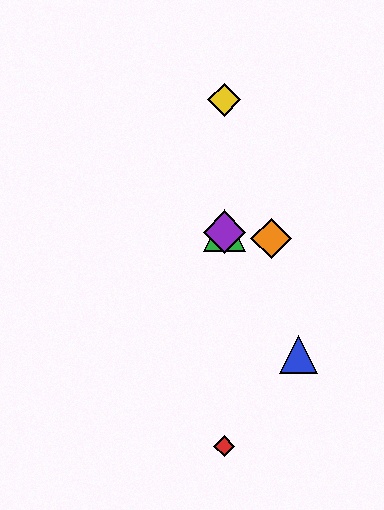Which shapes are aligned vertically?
The red diamond, the green triangle, the yellow diamond, the purple diamond are aligned vertically.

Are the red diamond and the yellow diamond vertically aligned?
Yes, both are at x≈224.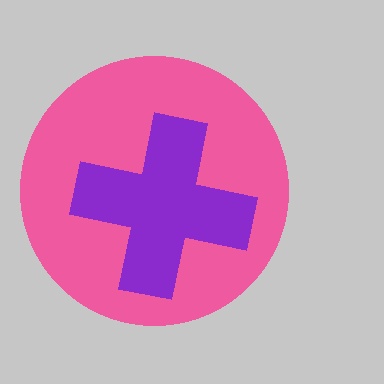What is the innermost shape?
The purple cross.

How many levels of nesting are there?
2.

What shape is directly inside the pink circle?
The purple cross.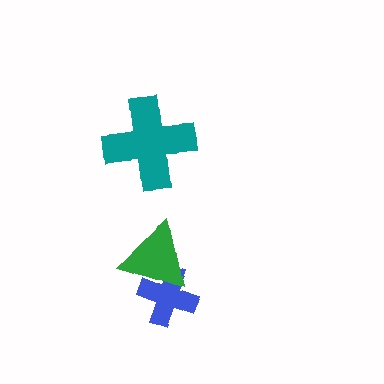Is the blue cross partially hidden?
Yes, it is partially covered by another shape.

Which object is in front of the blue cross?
The green triangle is in front of the blue cross.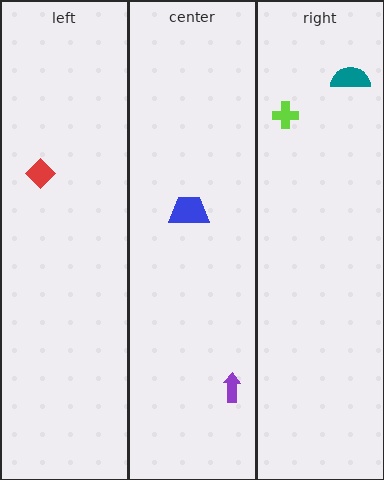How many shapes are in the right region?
2.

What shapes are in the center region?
The purple arrow, the blue trapezoid.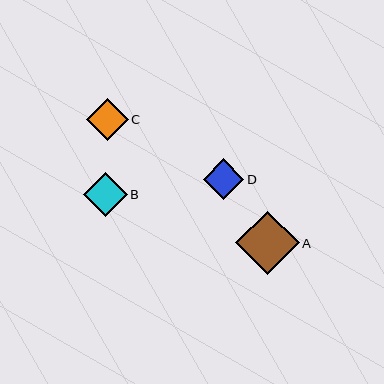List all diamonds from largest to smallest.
From largest to smallest: A, B, C, D.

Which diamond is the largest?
Diamond A is the largest with a size of approximately 63 pixels.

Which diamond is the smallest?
Diamond D is the smallest with a size of approximately 41 pixels.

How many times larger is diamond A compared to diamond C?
Diamond A is approximately 1.5 times the size of diamond C.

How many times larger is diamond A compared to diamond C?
Diamond A is approximately 1.5 times the size of diamond C.